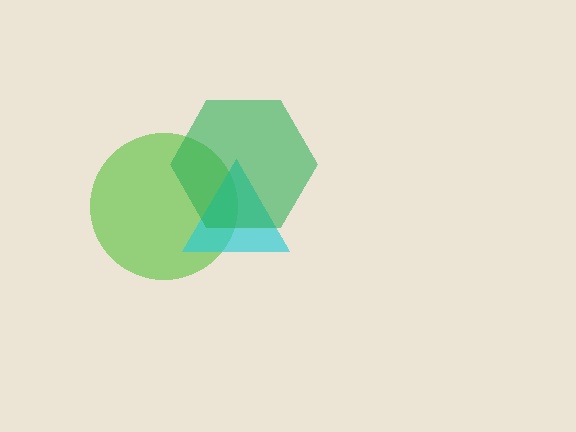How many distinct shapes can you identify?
There are 3 distinct shapes: a lime circle, a cyan triangle, a green hexagon.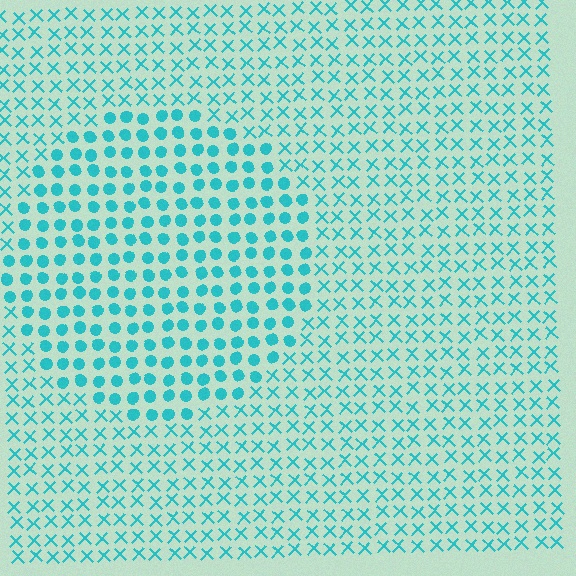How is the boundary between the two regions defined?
The boundary is defined by a change in element shape: circles inside vs. X marks outside. All elements share the same color and spacing.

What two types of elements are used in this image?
The image uses circles inside the circle region and X marks outside it.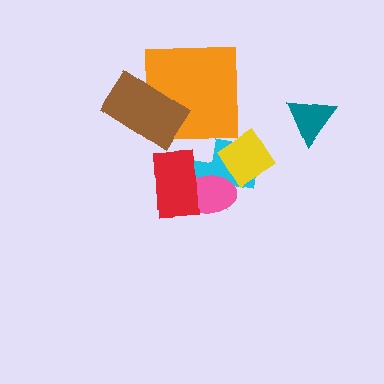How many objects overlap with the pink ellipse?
2 objects overlap with the pink ellipse.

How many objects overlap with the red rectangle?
2 objects overlap with the red rectangle.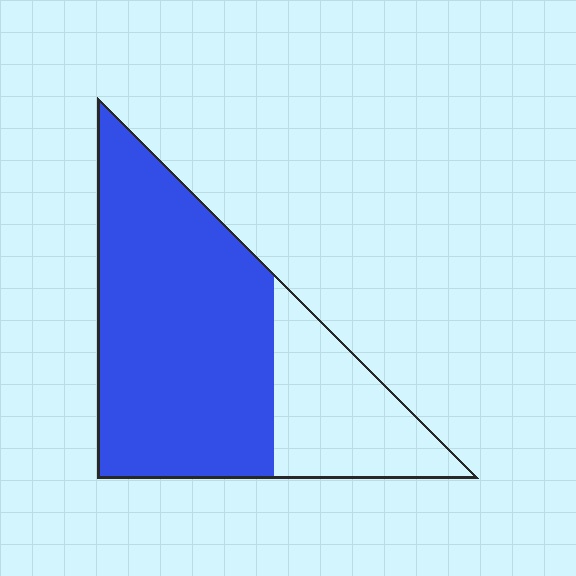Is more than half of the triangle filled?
Yes.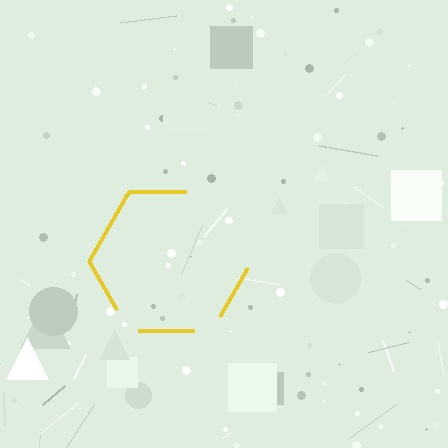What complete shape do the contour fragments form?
The contour fragments form a hexagon.